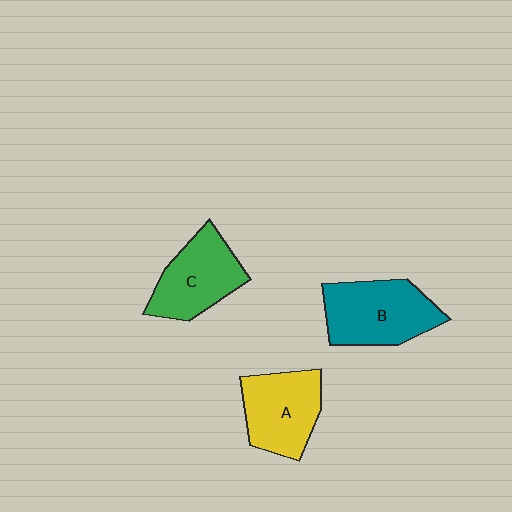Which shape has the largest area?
Shape B (teal).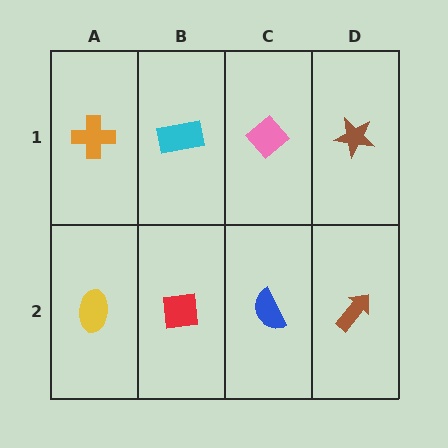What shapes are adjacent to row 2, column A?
An orange cross (row 1, column A), a red square (row 2, column B).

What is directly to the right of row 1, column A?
A cyan rectangle.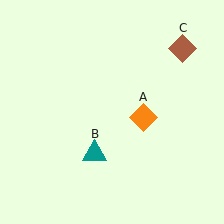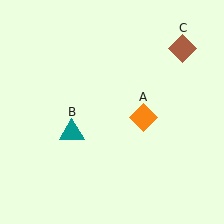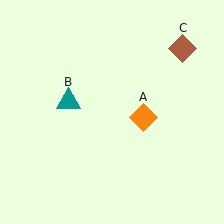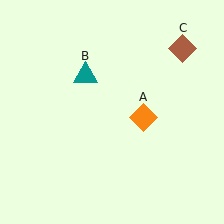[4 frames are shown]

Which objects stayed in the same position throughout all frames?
Orange diamond (object A) and brown diamond (object C) remained stationary.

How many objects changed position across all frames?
1 object changed position: teal triangle (object B).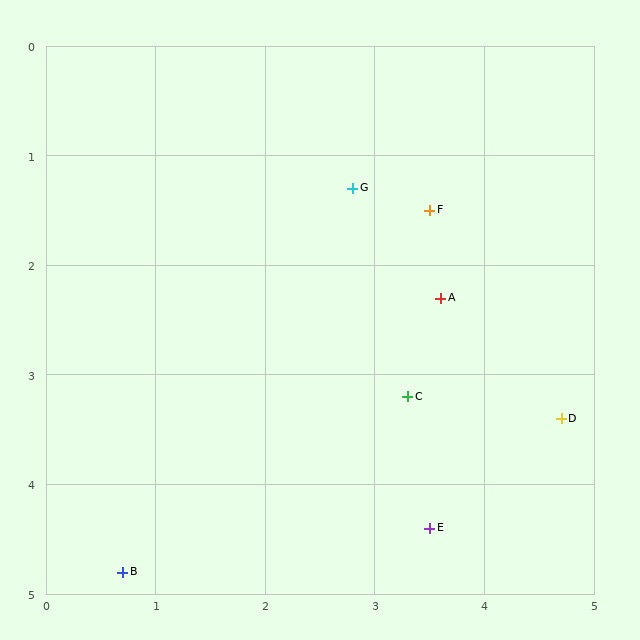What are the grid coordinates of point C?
Point C is at approximately (3.3, 3.2).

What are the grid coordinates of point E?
Point E is at approximately (3.5, 4.4).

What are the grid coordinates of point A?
Point A is at approximately (3.6, 2.3).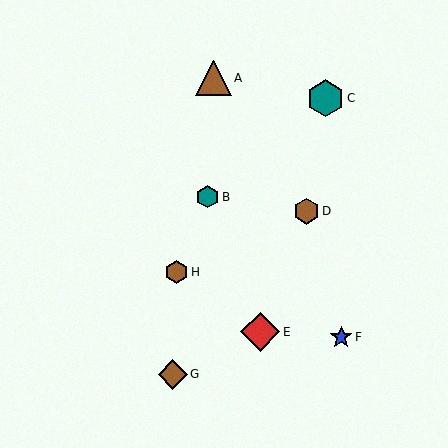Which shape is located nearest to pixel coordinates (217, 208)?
The teal hexagon (labeled B) at (208, 197) is nearest to that location.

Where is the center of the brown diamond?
The center of the brown diamond is at (173, 374).